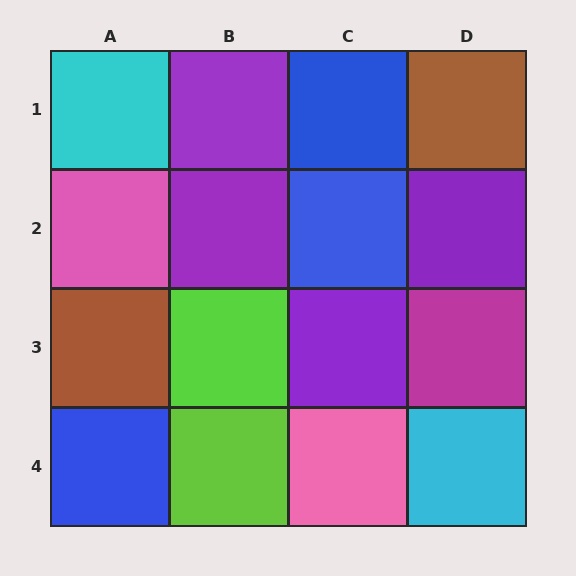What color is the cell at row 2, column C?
Blue.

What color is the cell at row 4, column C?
Pink.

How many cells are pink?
2 cells are pink.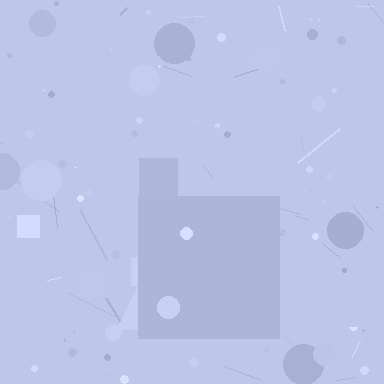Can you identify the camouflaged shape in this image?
The camouflaged shape is a square.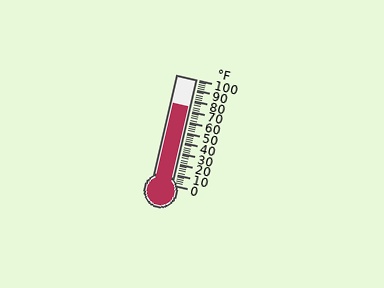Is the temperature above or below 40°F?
The temperature is above 40°F.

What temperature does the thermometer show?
The thermometer shows approximately 74°F.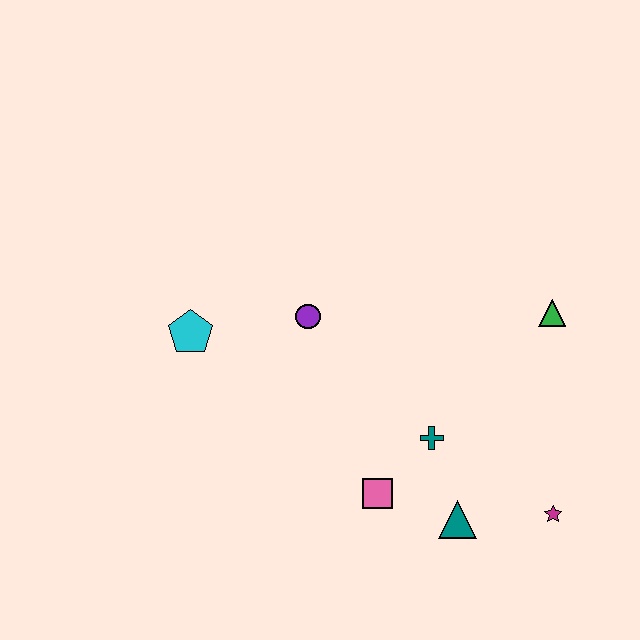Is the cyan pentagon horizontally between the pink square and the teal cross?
No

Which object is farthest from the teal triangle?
The cyan pentagon is farthest from the teal triangle.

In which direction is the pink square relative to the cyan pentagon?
The pink square is to the right of the cyan pentagon.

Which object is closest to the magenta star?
The teal triangle is closest to the magenta star.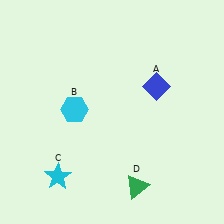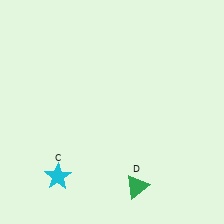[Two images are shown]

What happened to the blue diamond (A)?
The blue diamond (A) was removed in Image 2. It was in the top-right area of Image 1.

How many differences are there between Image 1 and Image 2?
There are 2 differences between the two images.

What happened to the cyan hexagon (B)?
The cyan hexagon (B) was removed in Image 2. It was in the top-left area of Image 1.